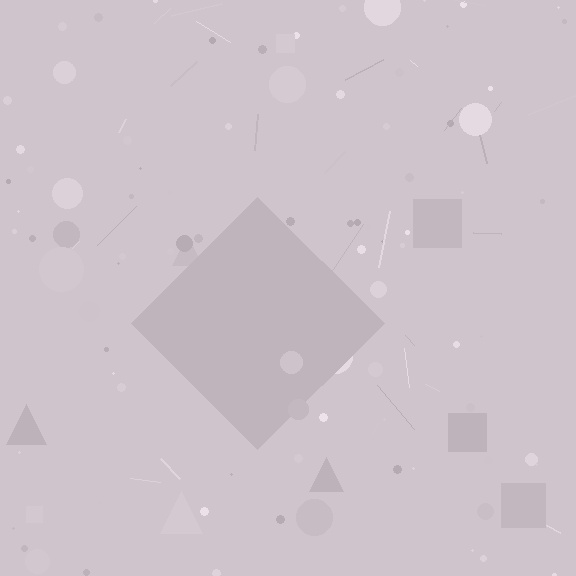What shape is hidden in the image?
A diamond is hidden in the image.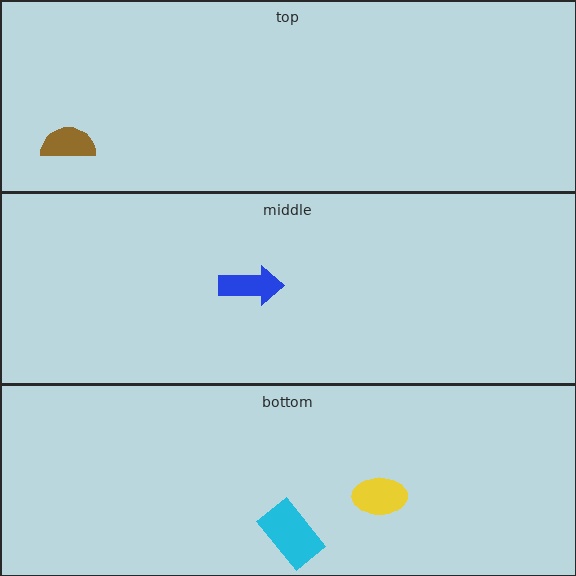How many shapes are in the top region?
1.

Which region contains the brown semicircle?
The top region.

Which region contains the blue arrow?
The middle region.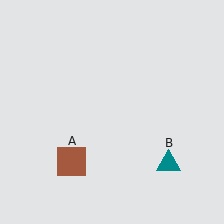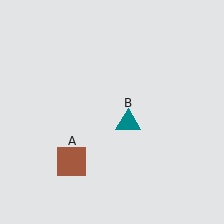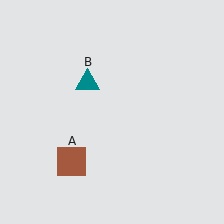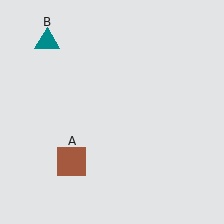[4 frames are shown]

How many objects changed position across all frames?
1 object changed position: teal triangle (object B).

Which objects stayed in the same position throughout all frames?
Brown square (object A) remained stationary.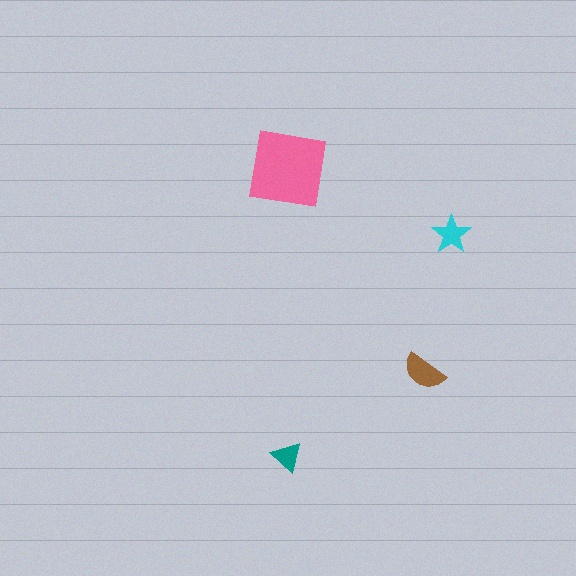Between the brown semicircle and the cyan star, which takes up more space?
The brown semicircle.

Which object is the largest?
The pink square.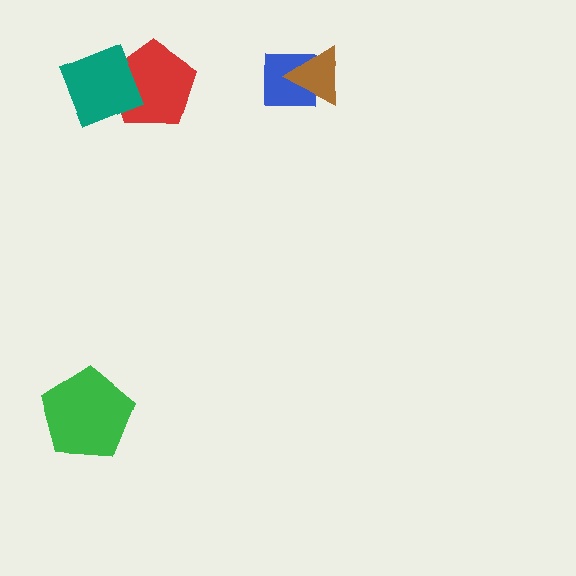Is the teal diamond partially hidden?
No, no other shape covers it.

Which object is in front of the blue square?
The brown triangle is in front of the blue square.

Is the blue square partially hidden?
Yes, it is partially covered by another shape.